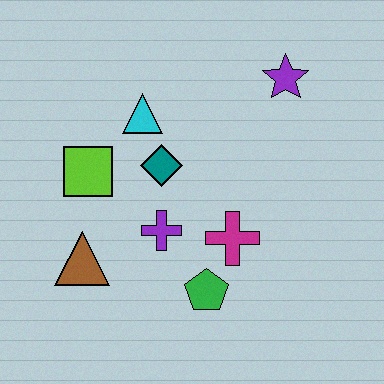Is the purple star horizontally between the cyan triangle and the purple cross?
No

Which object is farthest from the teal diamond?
The purple star is farthest from the teal diamond.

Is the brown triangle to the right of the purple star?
No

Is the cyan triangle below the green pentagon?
No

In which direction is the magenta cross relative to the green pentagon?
The magenta cross is above the green pentagon.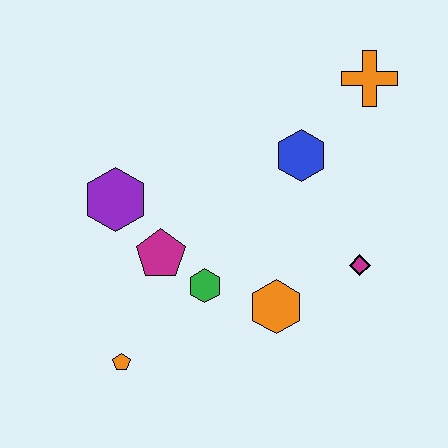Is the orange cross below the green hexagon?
No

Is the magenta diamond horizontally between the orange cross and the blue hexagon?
Yes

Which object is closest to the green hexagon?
The magenta pentagon is closest to the green hexagon.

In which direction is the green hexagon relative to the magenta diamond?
The green hexagon is to the left of the magenta diamond.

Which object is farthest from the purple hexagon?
The orange cross is farthest from the purple hexagon.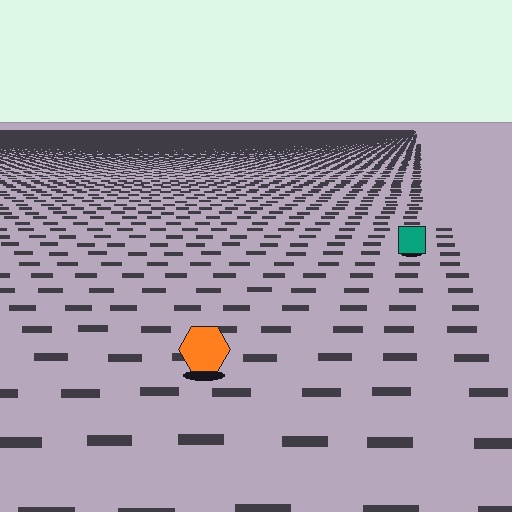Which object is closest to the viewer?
The orange hexagon is closest. The texture marks near it are larger and more spread out.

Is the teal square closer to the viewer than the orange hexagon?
No. The orange hexagon is closer — you can tell from the texture gradient: the ground texture is coarser near it.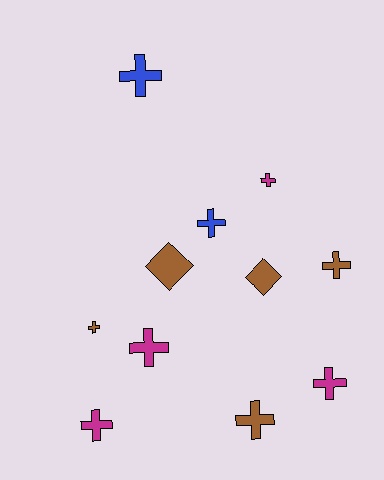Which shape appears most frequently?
Cross, with 9 objects.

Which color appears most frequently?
Brown, with 5 objects.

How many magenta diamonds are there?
There are no magenta diamonds.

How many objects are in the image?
There are 11 objects.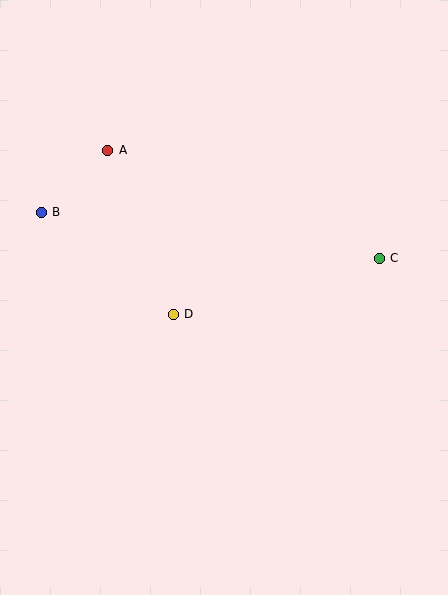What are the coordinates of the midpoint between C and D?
The midpoint between C and D is at (276, 286).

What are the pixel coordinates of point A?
Point A is at (108, 150).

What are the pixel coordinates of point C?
Point C is at (379, 258).